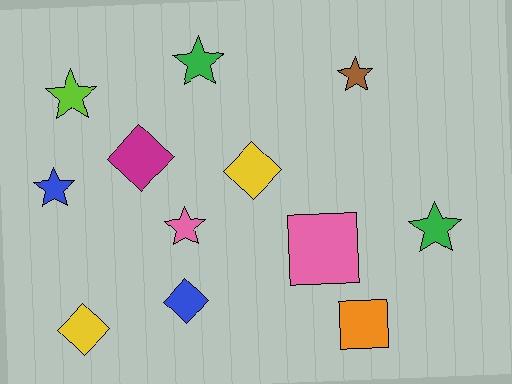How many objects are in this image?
There are 12 objects.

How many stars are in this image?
There are 6 stars.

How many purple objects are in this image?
There are no purple objects.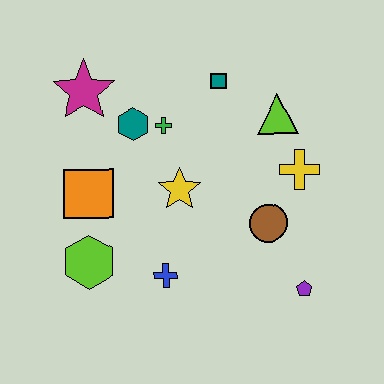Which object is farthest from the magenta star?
The purple pentagon is farthest from the magenta star.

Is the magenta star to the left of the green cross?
Yes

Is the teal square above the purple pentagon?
Yes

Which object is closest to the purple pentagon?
The brown circle is closest to the purple pentagon.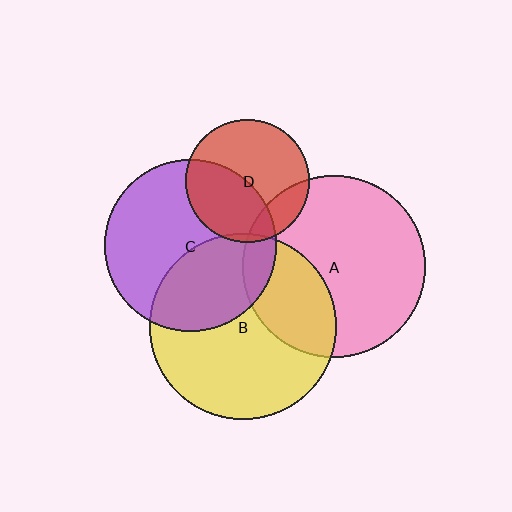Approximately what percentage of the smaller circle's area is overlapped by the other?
Approximately 10%.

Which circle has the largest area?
Circle B (yellow).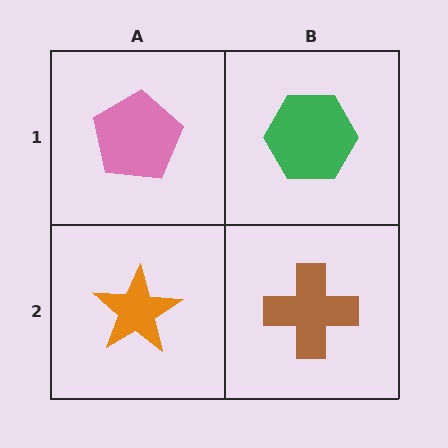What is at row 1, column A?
A pink pentagon.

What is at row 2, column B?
A brown cross.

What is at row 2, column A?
An orange star.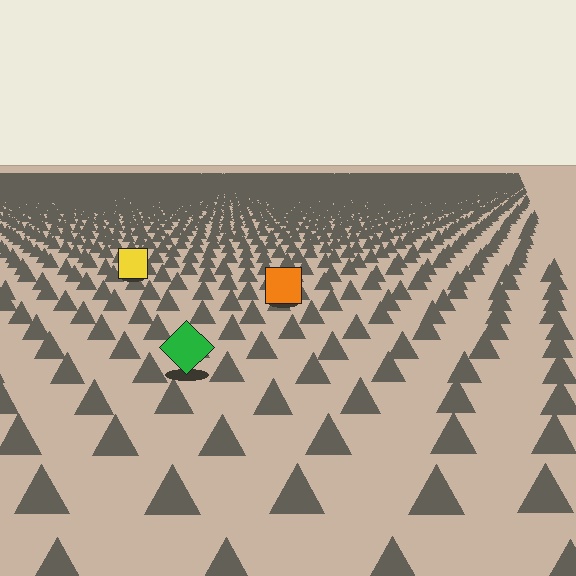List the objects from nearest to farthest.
From nearest to farthest: the green diamond, the orange square, the yellow square.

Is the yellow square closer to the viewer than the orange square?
No. The orange square is closer — you can tell from the texture gradient: the ground texture is coarser near it.